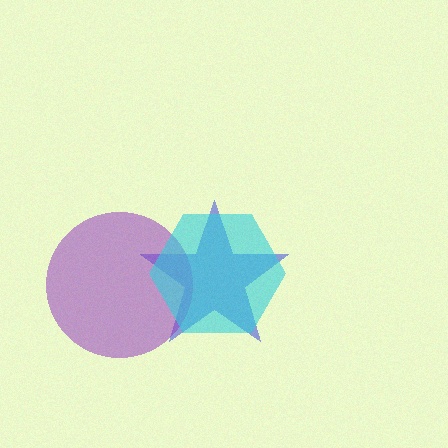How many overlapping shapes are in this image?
There are 3 overlapping shapes in the image.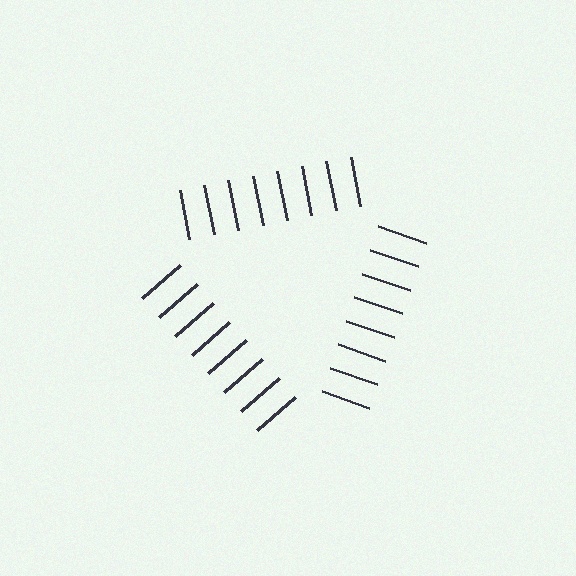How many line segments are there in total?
24 — 8 along each of the 3 edges.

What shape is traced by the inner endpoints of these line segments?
An illusory triangle — the line segments terminate on its edges but no continuous stroke is drawn.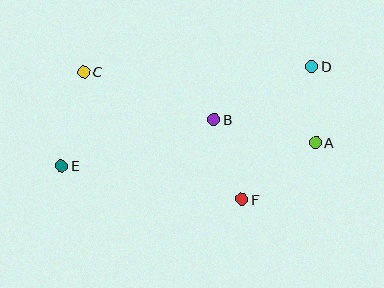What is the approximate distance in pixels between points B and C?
The distance between B and C is approximately 139 pixels.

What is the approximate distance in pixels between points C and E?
The distance between C and E is approximately 97 pixels.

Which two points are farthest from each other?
Points D and E are farthest from each other.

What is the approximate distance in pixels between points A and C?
The distance between A and C is approximately 242 pixels.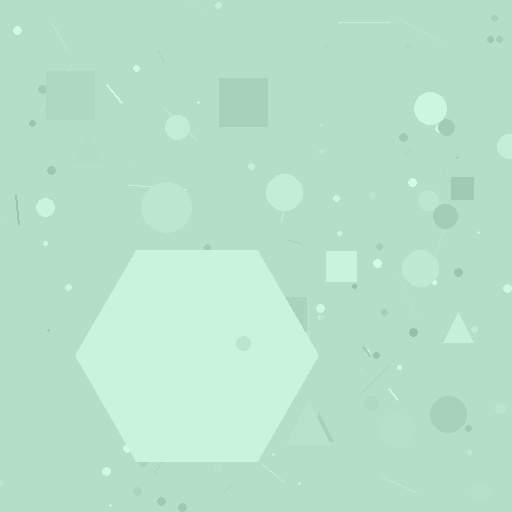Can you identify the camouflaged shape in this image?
The camouflaged shape is a hexagon.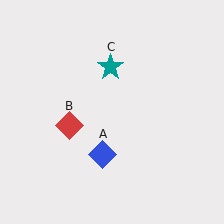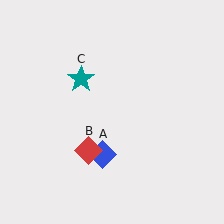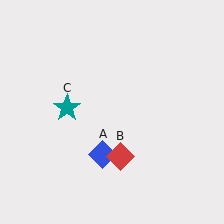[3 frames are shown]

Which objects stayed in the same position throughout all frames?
Blue diamond (object A) remained stationary.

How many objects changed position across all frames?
2 objects changed position: red diamond (object B), teal star (object C).